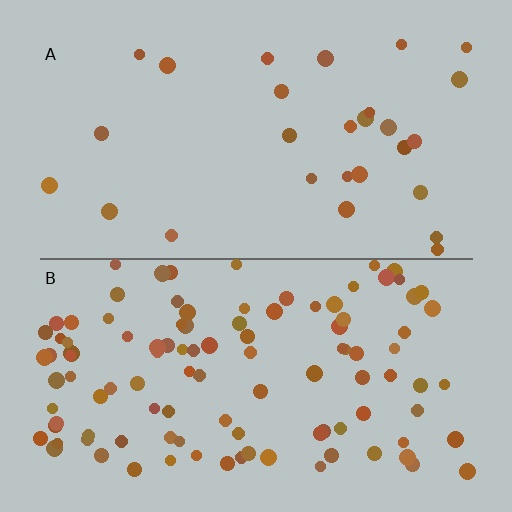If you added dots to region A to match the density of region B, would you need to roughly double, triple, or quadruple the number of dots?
Approximately quadruple.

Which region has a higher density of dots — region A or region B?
B (the bottom).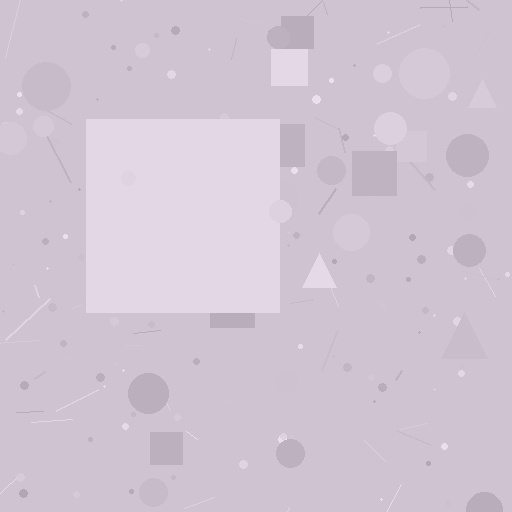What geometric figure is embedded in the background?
A square is embedded in the background.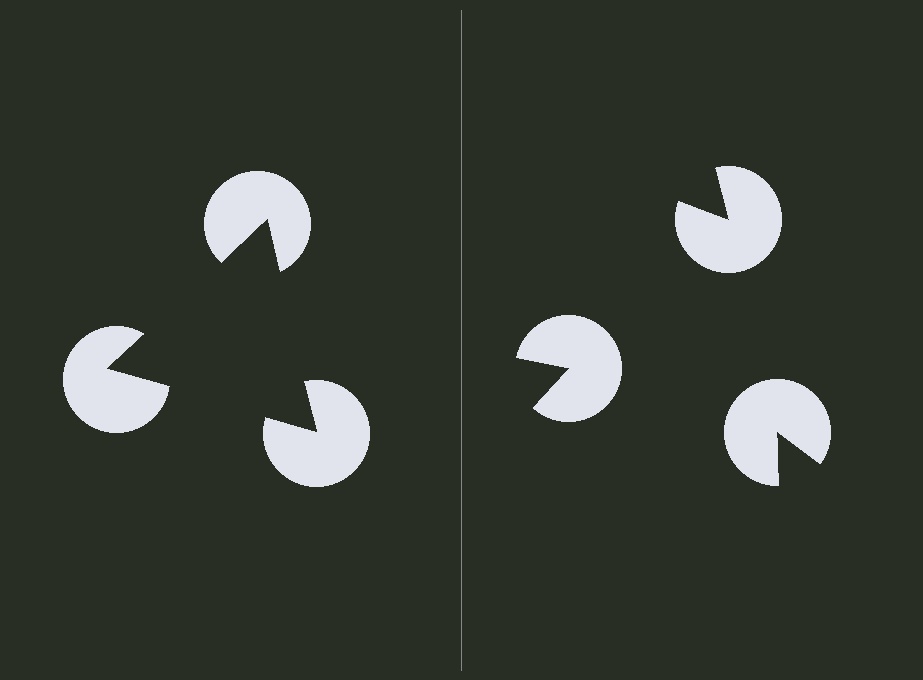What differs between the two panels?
The pac-man discs are positioned identically on both sides; only the wedge orientations differ. On the left they align to a triangle; on the right they are misaligned.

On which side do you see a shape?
An illusory triangle appears on the left side. On the right side the wedge cuts are rotated, so no coherent shape forms.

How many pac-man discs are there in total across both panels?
6 — 3 on each side.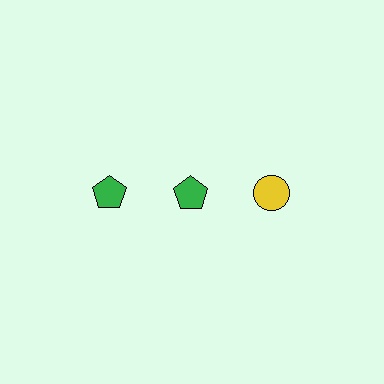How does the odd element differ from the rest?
It differs in both color (yellow instead of green) and shape (circle instead of pentagon).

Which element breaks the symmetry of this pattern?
The yellow circle in the top row, center column breaks the symmetry. All other shapes are green pentagons.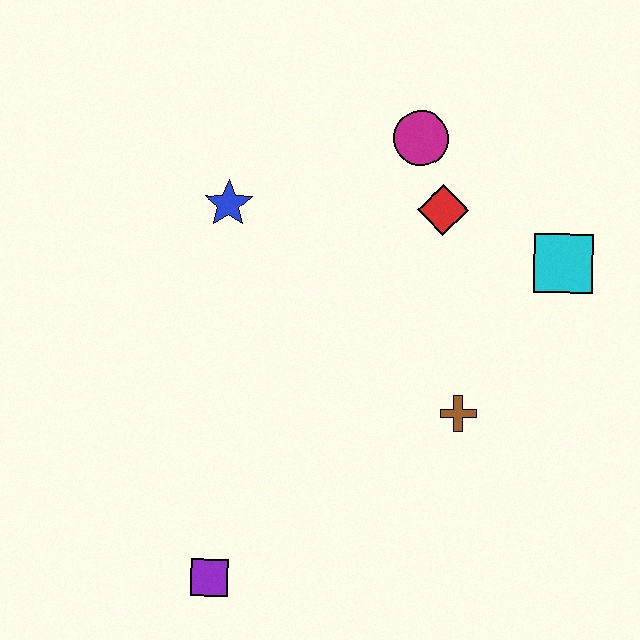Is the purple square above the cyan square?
No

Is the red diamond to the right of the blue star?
Yes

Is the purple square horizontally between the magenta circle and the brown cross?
No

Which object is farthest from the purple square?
The magenta circle is farthest from the purple square.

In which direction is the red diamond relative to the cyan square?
The red diamond is to the left of the cyan square.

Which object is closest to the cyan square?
The red diamond is closest to the cyan square.